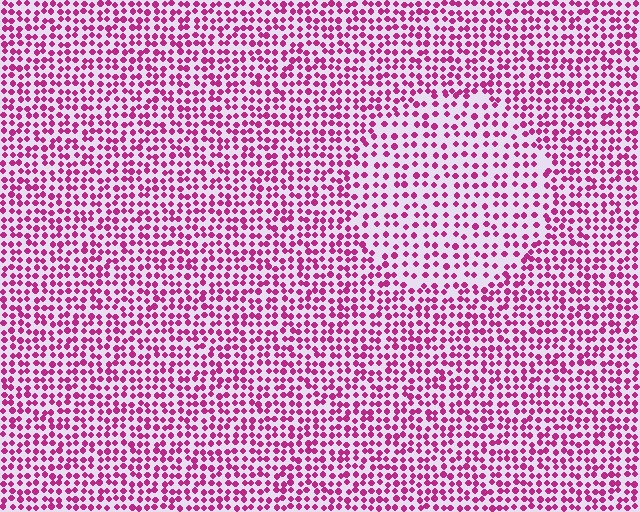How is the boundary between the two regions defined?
The boundary is defined by a change in element density (approximately 1.6x ratio). All elements are the same color, size, and shape.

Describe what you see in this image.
The image contains small magenta elements arranged at two different densities. A circle-shaped region is visible where the elements are less densely packed than the surrounding area.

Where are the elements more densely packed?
The elements are more densely packed outside the circle boundary.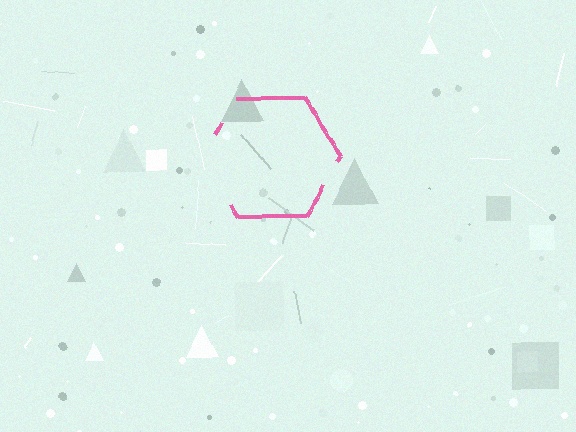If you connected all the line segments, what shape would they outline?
They would outline a hexagon.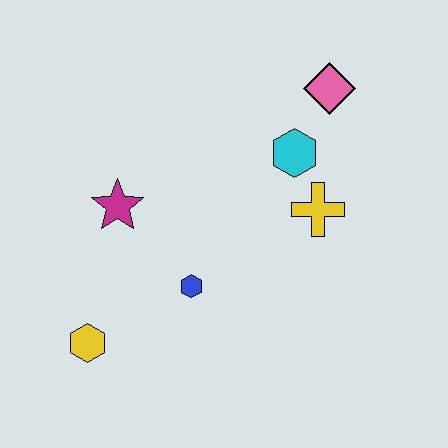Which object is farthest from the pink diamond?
The yellow hexagon is farthest from the pink diamond.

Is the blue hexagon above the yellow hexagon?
Yes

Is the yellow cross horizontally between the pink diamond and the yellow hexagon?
Yes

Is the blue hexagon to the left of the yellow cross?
Yes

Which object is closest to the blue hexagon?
The magenta star is closest to the blue hexagon.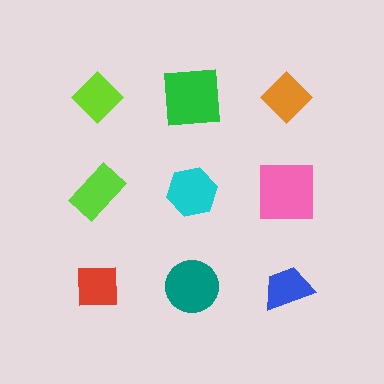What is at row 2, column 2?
A cyan hexagon.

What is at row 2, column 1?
A lime rectangle.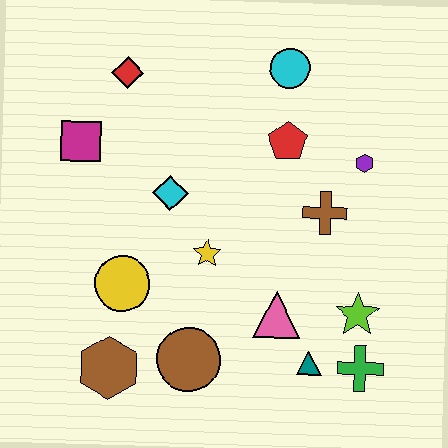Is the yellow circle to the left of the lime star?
Yes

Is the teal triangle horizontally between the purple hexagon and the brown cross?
No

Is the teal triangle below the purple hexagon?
Yes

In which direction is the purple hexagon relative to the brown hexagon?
The purple hexagon is to the right of the brown hexagon.